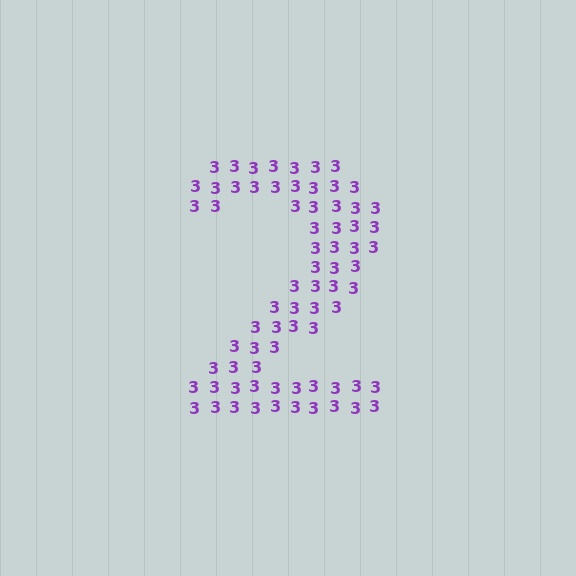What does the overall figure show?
The overall figure shows the digit 2.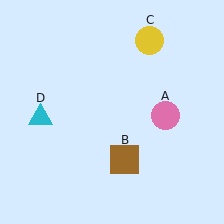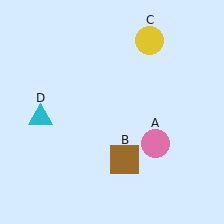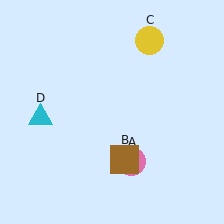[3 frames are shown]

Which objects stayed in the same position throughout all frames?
Brown square (object B) and yellow circle (object C) and cyan triangle (object D) remained stationary.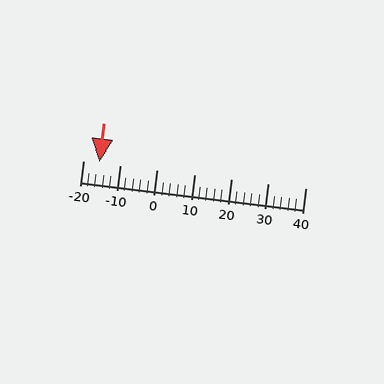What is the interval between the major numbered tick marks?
The major tick marks are spaced 10 units apart.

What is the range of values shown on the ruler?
The ruler shows values from -20 to 40.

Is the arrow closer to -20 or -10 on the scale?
The arrow is closer to -20.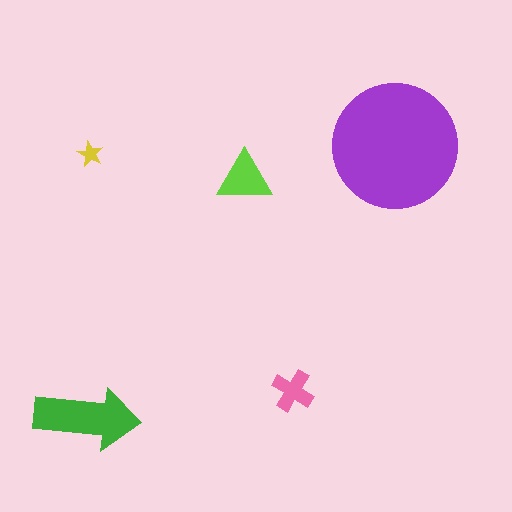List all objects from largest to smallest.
The purple circle, the green arrow, the lime triangle, the pink cross, the yellow star.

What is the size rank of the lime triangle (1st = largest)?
3rd.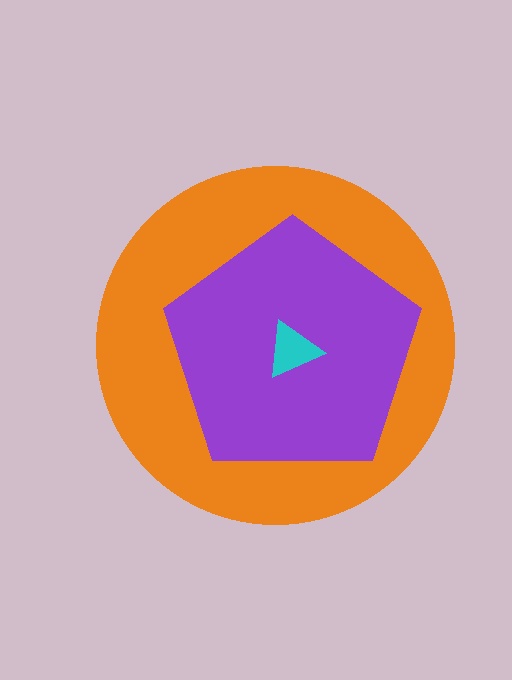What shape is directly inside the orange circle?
The purple pentagon.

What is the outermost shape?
The orange circle.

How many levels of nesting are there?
3.